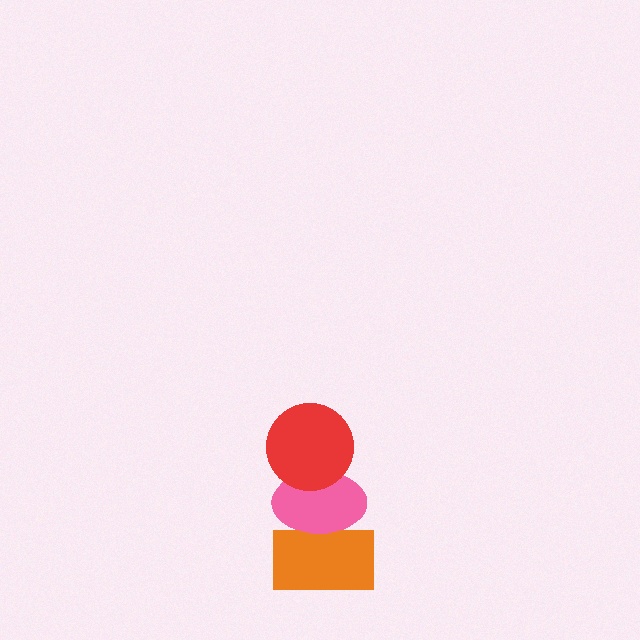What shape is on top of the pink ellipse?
The red circle is on top of the pink ellipse.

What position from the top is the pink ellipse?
The pink ellipse is 2nd from the top.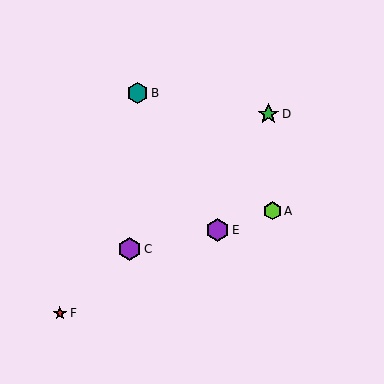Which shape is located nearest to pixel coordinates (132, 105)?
The teal hexagon (labeled B) at (138, 93) is nearest to that location.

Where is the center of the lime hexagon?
The center of the lime hexagon is at (272, 211).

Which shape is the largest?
The purple hexagon (labeled E) is the largest.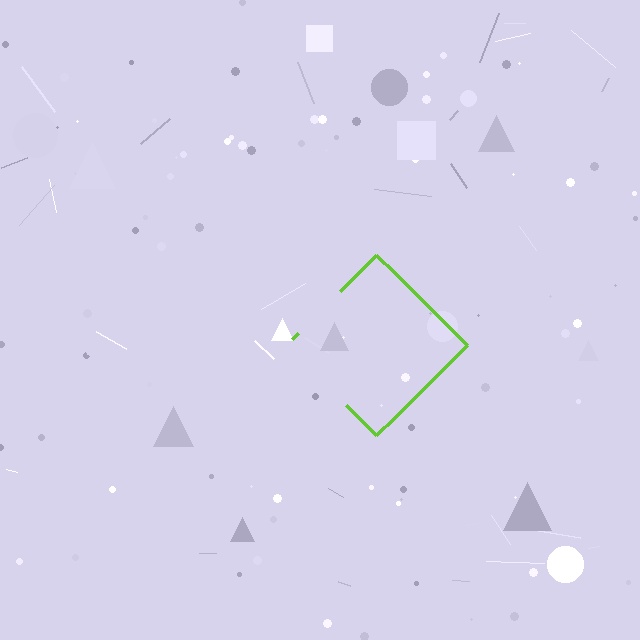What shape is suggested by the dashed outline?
The dashed outline suggests a diamond.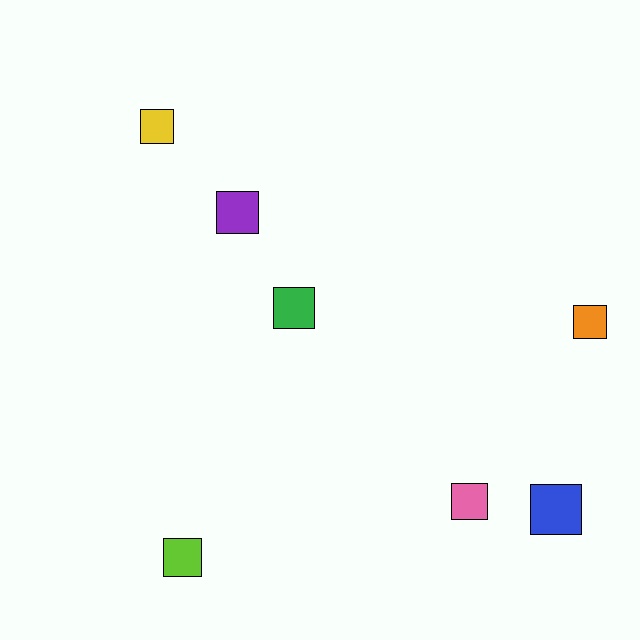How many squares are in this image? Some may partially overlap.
There are 7 squares.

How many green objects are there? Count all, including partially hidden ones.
There is 1 green object.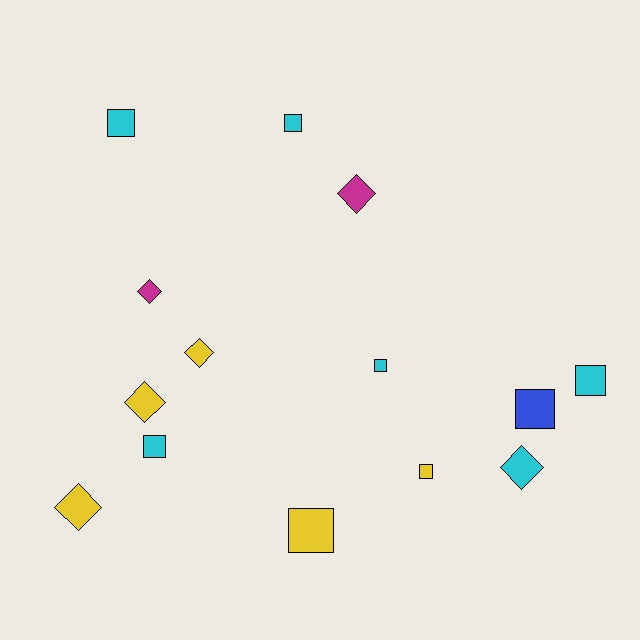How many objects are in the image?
There are 14 objects.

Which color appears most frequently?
Cyan, with 6 objects.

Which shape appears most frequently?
Square, with 8 objects.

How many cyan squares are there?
There are 5 cyan squares.